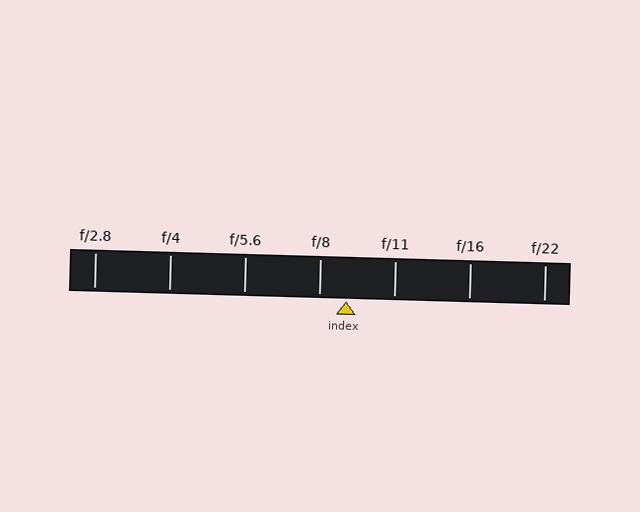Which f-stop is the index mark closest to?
The index mark is closest to f/8.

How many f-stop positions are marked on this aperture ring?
There are 7 f-stop positions marked.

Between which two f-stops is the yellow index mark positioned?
The index mark is between f/8 and f/11.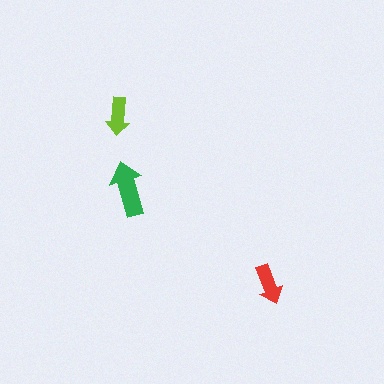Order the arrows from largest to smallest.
the green one, the red one, the lime one.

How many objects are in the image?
There are 3 objects in the image.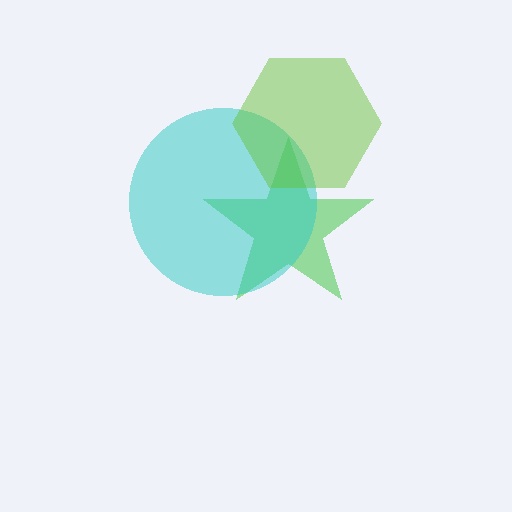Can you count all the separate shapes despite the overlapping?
Yes, there are 3 separate shapes.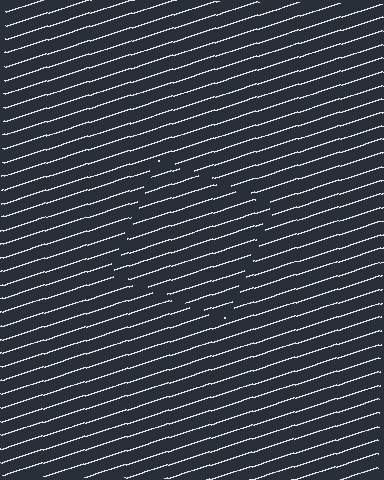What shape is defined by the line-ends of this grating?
An illusory square. The interior of the shape contains the same grating, shifted by half a period — the contour is defined by the phase discontinuity where line-ends from the inner and outer gratings abut.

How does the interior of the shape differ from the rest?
The interior of the shape contains the same grating, shifted by half a period — the contour is defined by the phase discontinuity where line-ends from the inner and outer gratings abut.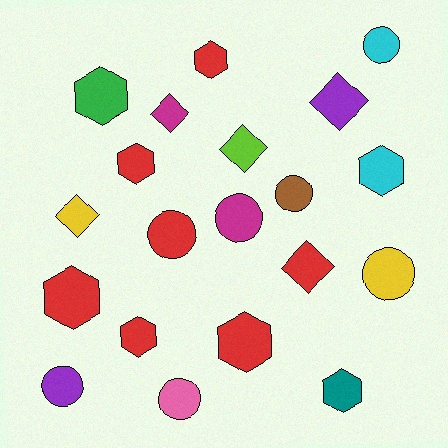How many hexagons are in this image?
There are 8 hexagons.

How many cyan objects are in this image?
There are 2 cyan objects.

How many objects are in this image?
There are 20 objects.